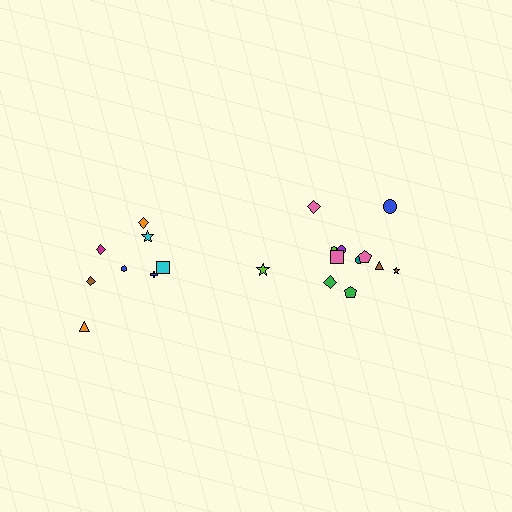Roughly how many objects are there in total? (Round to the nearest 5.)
Roughly 20 objects in total.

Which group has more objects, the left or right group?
The right group.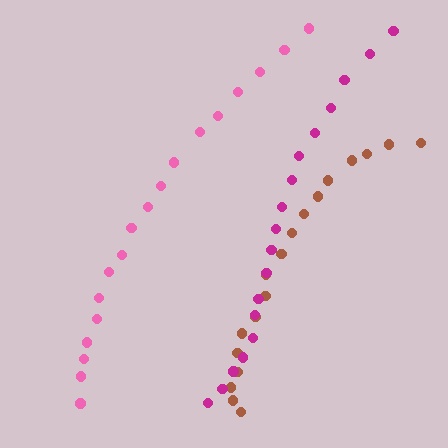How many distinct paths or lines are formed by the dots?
There are 3 distinct paths.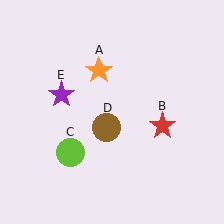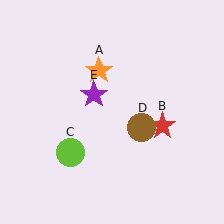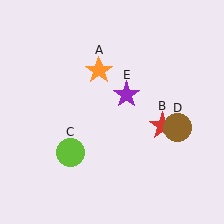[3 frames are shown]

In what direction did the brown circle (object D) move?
The brown circle (object D) moved right.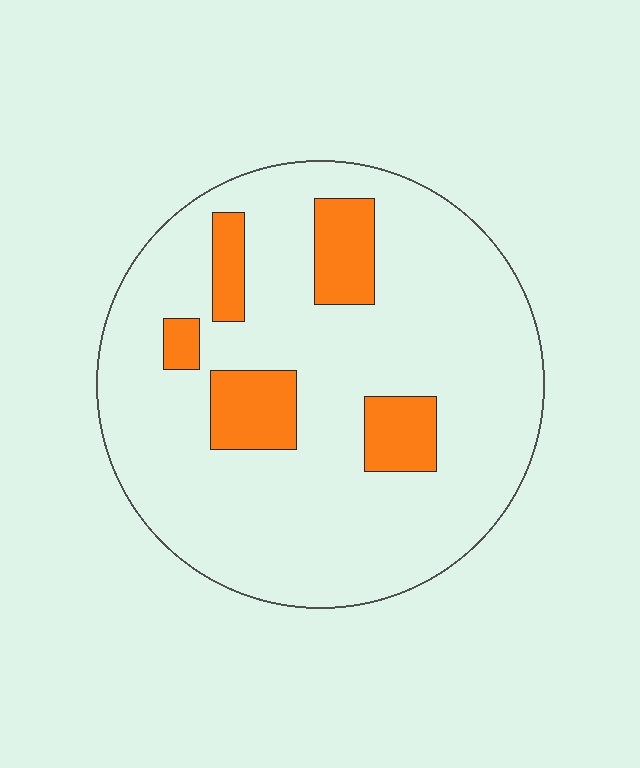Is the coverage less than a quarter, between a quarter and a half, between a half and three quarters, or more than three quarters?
Less than a quarter.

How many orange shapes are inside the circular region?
5.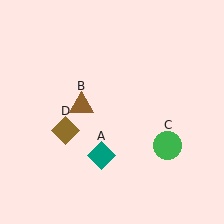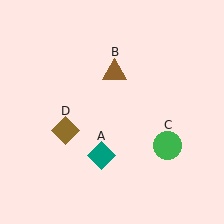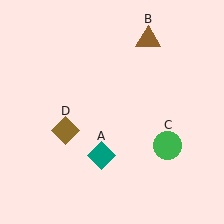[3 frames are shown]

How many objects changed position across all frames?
1 object changed position: brown triangle (object B).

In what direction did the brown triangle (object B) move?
The brown triangle (object B) moved up and to the right.